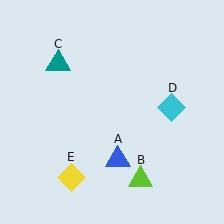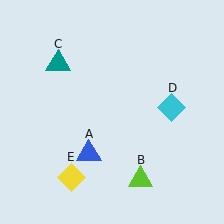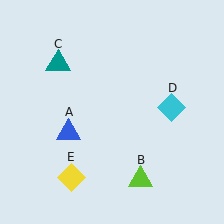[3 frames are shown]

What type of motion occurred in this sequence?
The blue triangle (object A) rotated clockwise around the center of the scene.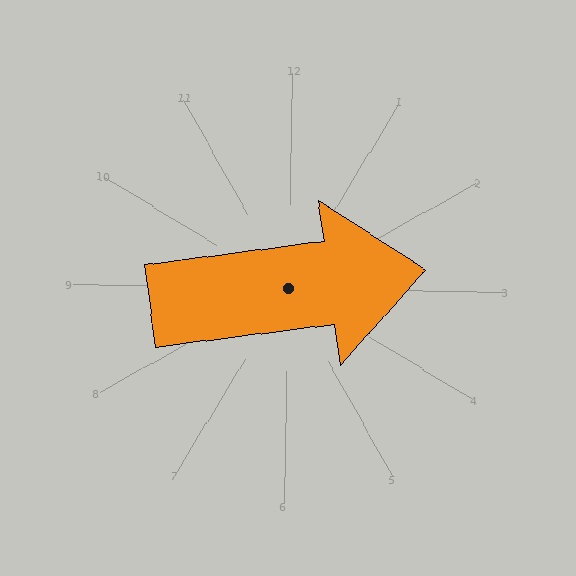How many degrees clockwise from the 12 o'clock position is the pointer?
Approximately 81 degrees.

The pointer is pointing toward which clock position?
Roughly 3 o'clock.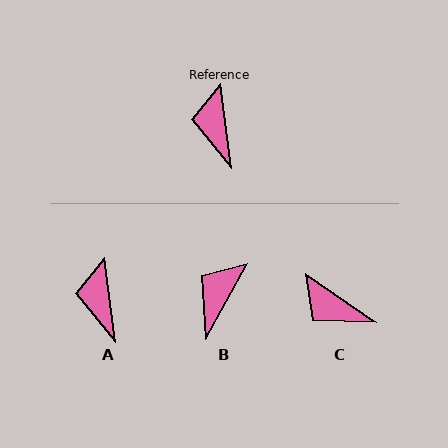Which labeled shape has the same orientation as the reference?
A.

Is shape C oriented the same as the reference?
No, it is off by about 48 degrees.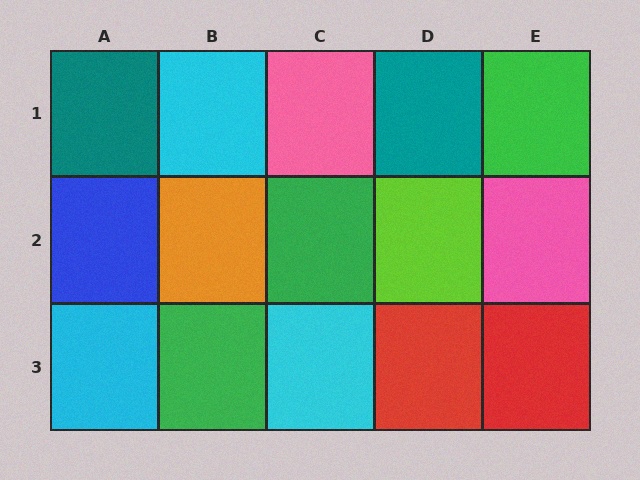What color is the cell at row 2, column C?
Green.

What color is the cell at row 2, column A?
Blue.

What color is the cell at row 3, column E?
Red.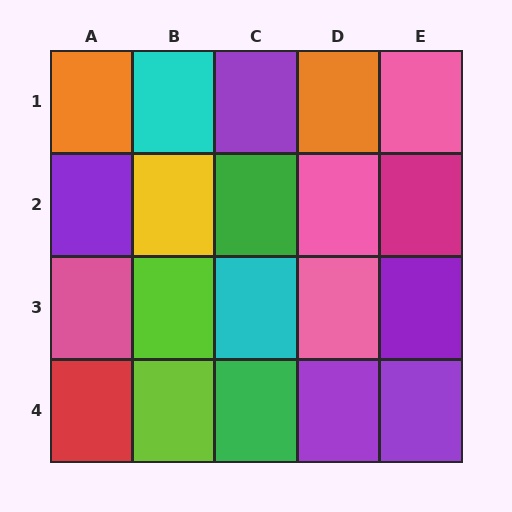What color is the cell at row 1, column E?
Pink.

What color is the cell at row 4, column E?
Purple.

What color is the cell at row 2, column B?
Yellow.